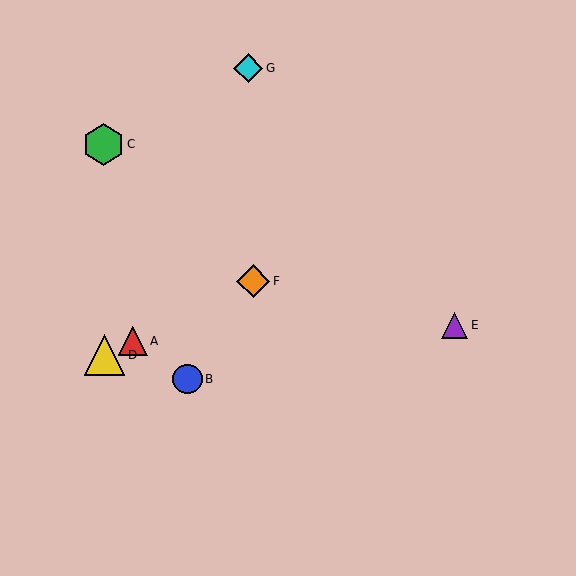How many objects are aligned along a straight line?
3 objects (A, D, F) are aligned along a straight line.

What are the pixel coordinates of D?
Object D is at (105, 355).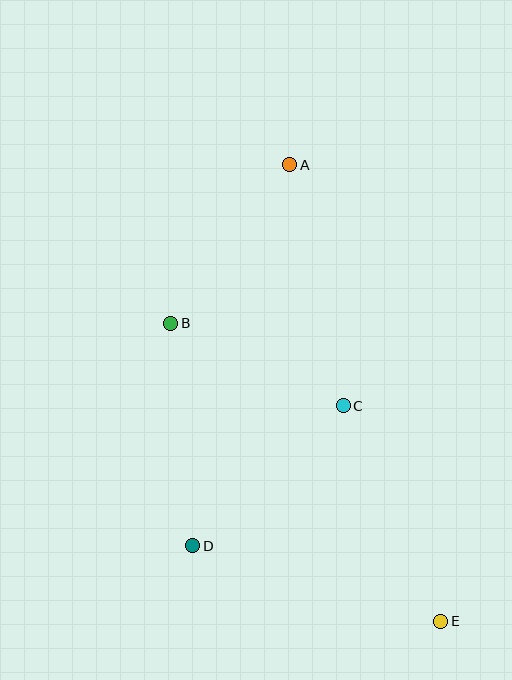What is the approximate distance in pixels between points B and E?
The distance between B and E is approximately 402 pixels.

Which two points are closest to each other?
Points B and C are closest to each other.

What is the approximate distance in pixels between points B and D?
The distance between B and D is approximately 224 pixels.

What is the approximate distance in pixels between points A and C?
The distance between A and C is approximately 247 pixels.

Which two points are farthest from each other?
Points A and E are farthest from each other.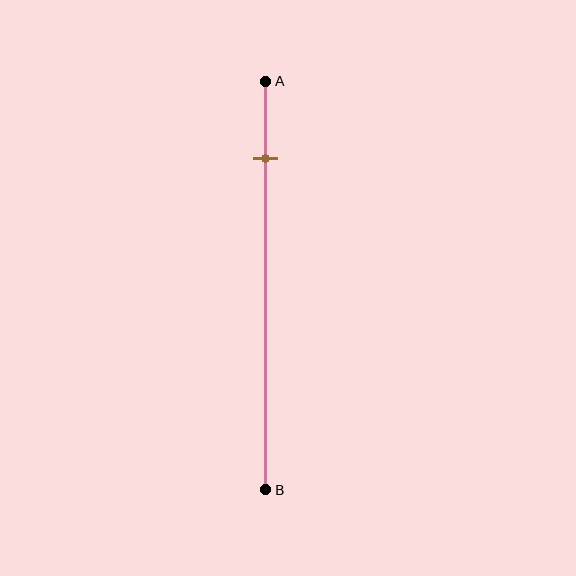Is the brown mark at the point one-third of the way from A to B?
No, the mark is at about 20% from A, not at the 33% one-third point.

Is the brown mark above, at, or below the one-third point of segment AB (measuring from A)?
The brown mark is above the one-third point of segment AB.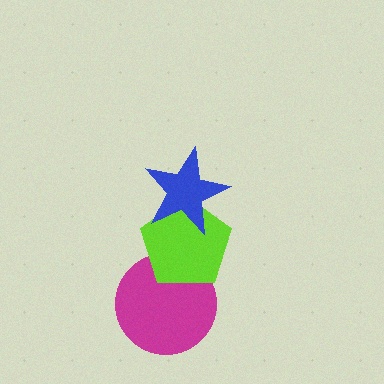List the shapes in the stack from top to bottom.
From top to bottom: the blue star, the lime pentagon, the magenta circle.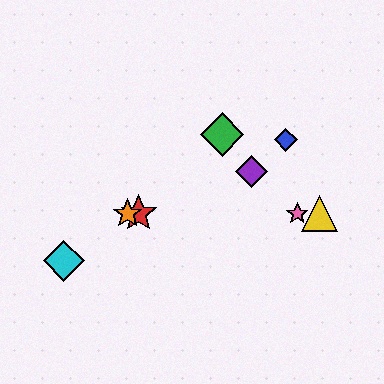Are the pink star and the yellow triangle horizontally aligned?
Yes, both are at y≈214.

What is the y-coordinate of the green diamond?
The green diamond is at y≈135.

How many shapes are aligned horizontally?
4 shapes (the red star, the yellow triangle, the orange star, the pink star) are aligned horizontally.